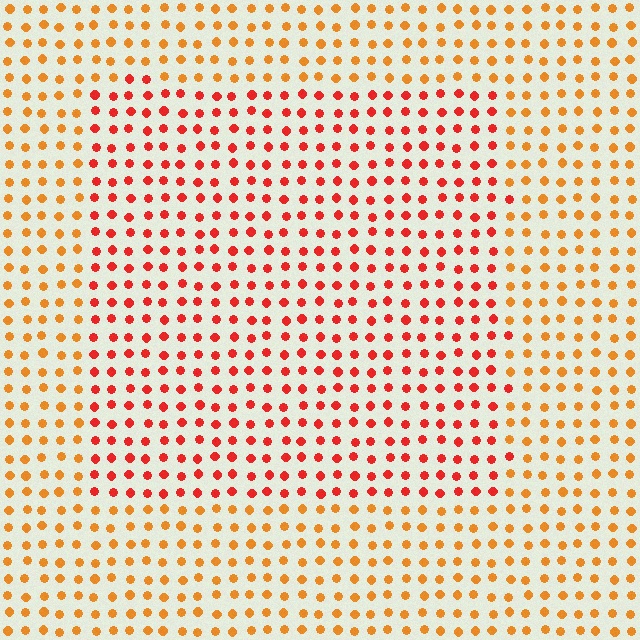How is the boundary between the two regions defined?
The boundary is defined purely by a slight shift in hue (about 31 degrees). Spacing, size, and orientation are identical on both sides.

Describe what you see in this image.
The image is filled with small orange elements in a uniform arrangement. A rectangle-shaped region is visible where the elements are tinted to a slightly different hue, forming a subtle color boundary.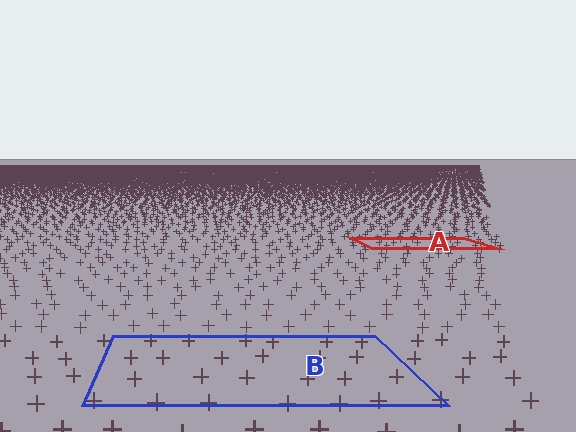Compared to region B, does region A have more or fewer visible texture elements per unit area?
Region A has more texture elements per unit area — they are packed more densely because it is farther away.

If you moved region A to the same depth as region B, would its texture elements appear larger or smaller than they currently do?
They would appear larger. At a closer depth, the same texture elements are projected at a bigger on-screen size.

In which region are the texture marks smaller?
The texture marks are smaller in region A, because it is farther away.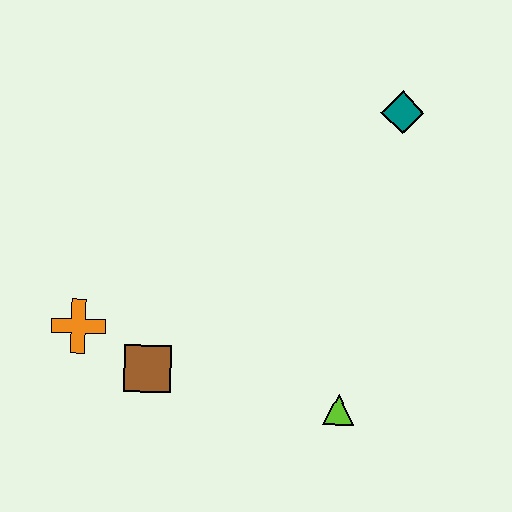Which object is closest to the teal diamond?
The lime triangle is closest to the teal diamond.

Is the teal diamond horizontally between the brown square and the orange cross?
No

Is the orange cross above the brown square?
Yes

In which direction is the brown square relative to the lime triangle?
The brown square is to the left of the lime triangle.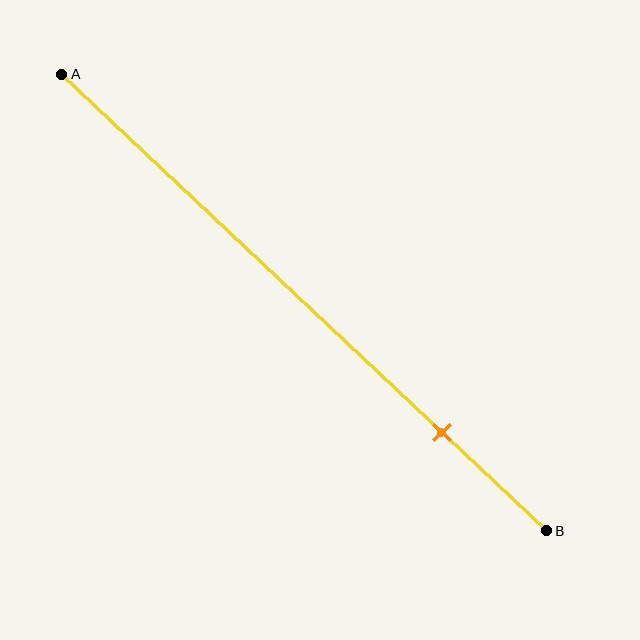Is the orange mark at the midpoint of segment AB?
No, the mark is at about 80% from A, not at the 50% midpoint.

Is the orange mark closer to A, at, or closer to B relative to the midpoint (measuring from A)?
The orange mark is closer to point B than the midpoint of segment AB.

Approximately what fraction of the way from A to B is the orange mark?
The orange mark is approximately 80% of the way from A to B.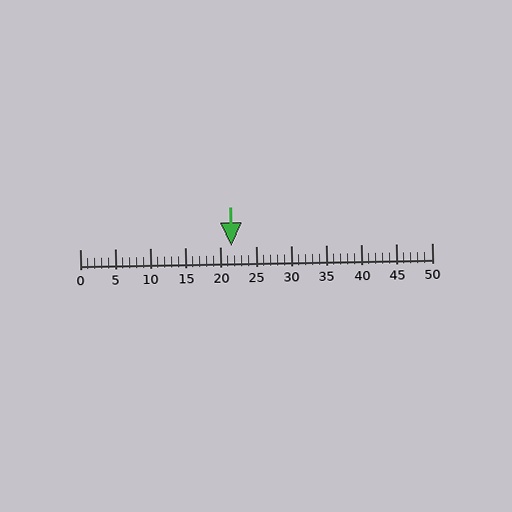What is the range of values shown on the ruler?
The ruler shows values from 0 to 50.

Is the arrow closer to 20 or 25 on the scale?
The arrow is closer to 20.